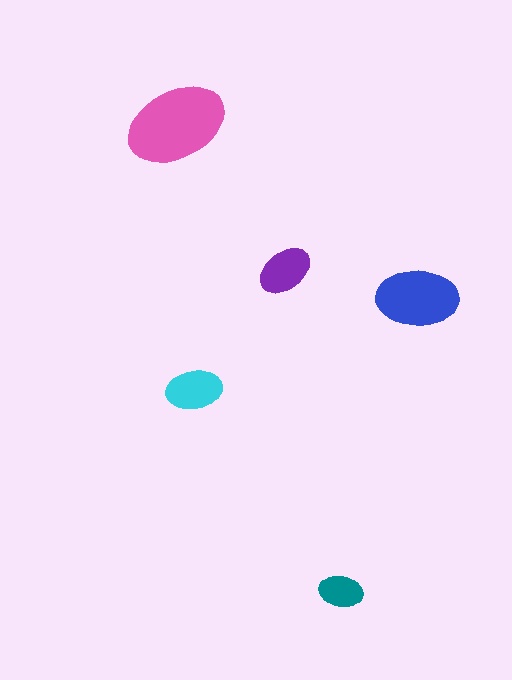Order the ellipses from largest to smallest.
the pink one, the blue one, the cyan one, the purple one, the teal one.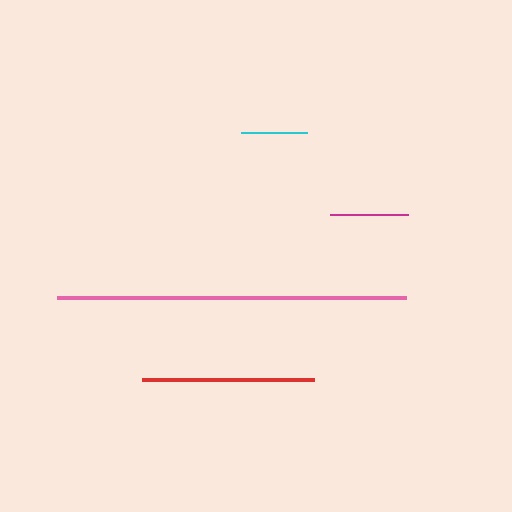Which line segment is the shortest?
The cyan line is the shortest at approximately 66 pixels.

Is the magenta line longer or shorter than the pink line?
The pink line is longer than the magenta line.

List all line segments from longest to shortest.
From longest to shortest: pink, red, magenta, cyan.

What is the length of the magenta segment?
The magenta segment is approximately 79 pixels long.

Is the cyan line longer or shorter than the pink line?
The pink line is longer than the cyan line.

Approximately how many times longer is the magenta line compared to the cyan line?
The magenta line is approximately 1.2 times the length of the cyan line.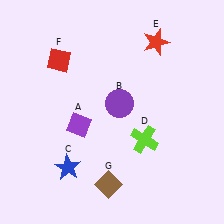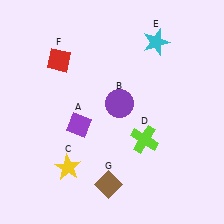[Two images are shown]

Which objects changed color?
C changed from blue to yellow. E changed from red to cyan.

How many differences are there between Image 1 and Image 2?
There are 2 differences between the two images.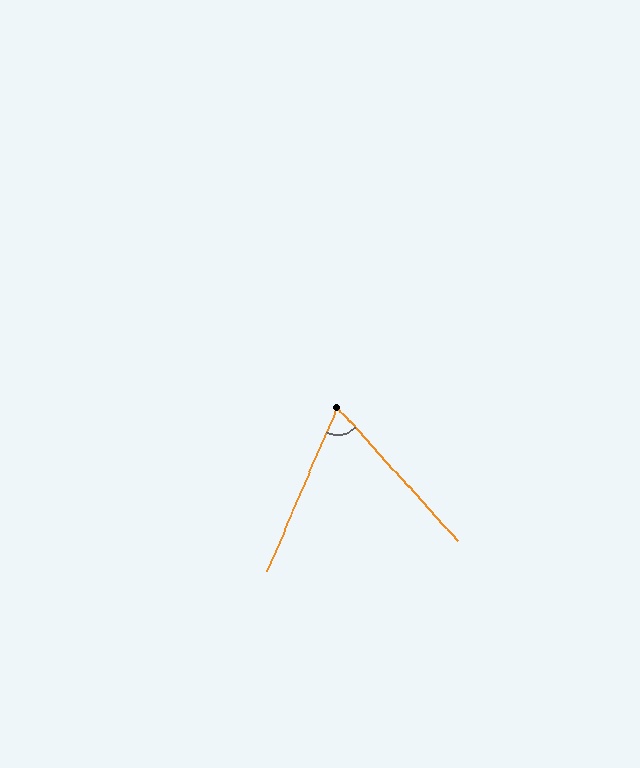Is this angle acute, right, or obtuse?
It is acute.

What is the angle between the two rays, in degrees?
Approximately 65 degrees.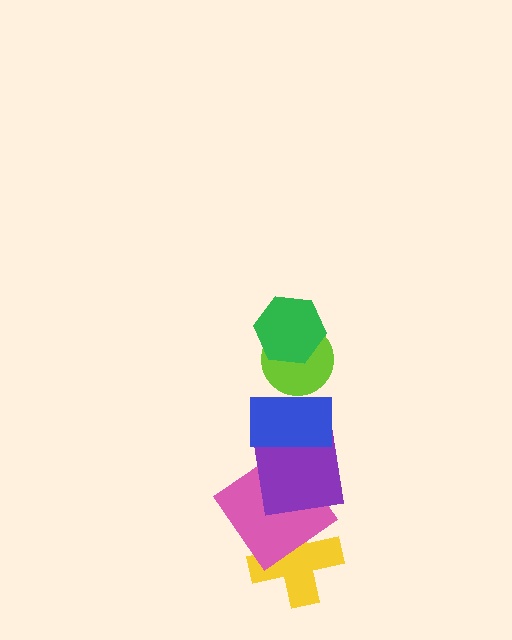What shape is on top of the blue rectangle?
The lime circle is on top of the blue rectangle.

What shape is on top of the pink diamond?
The purple square is on top of the pink diamond.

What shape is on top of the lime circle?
The green hexagon is on top of the lime circle.